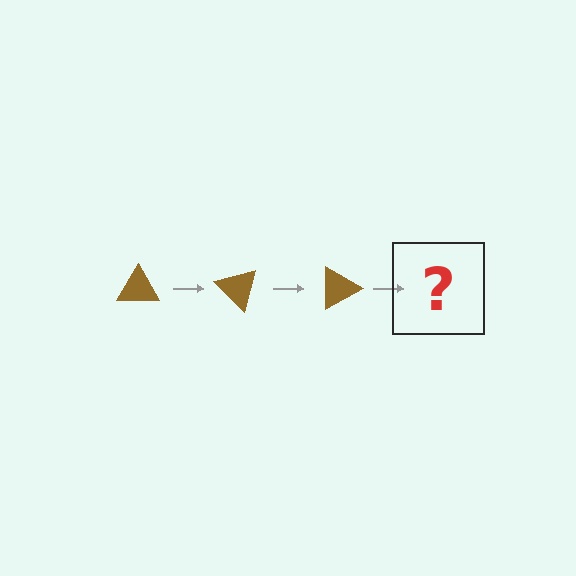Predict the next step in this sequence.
The next step is a brown triangle rotated 135 degrees.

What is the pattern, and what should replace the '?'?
The pattern is that the triangle rotates 45 degrees each step. The '?' should be a brown triangle rotated 135 degrees.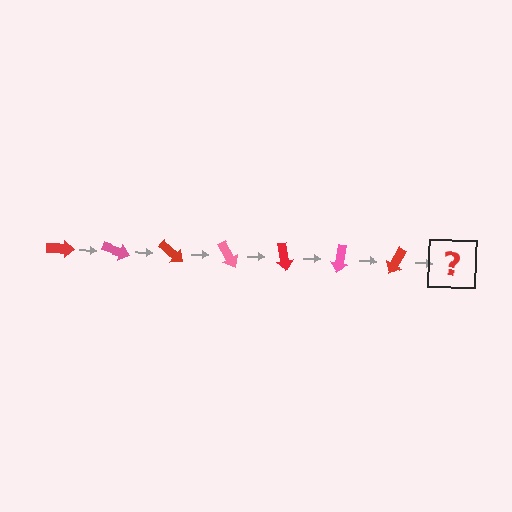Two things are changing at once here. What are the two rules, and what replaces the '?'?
The two rules are that it rotates 20 degrees each step and the color cycles through red and pink. The '?' should be a pink arrow, rotated 140 degrees from the start.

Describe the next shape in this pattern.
It should be a pink arrow, rotated 140 degrees from the start.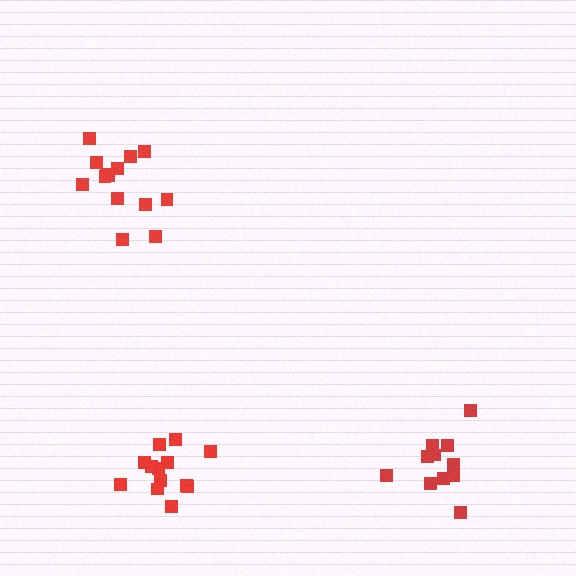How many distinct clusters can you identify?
There are 3 distinct clusters.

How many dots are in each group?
Group 1: 12 dots, Group 2: 14 dots, Group 3: 13 dots (39 total).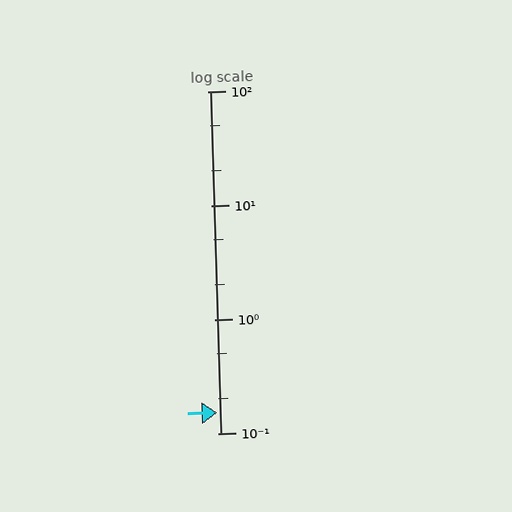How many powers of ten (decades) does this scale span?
The scale spans 3 decades, from 0.1 to 100.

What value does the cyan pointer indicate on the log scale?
The pointer indicates approximately 0.15.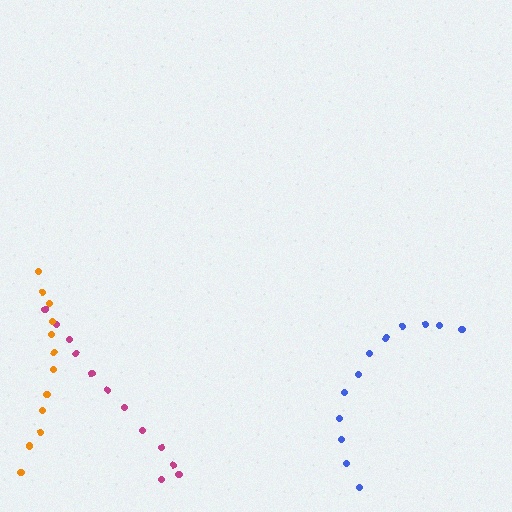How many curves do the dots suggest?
There are 3 distinct paths.